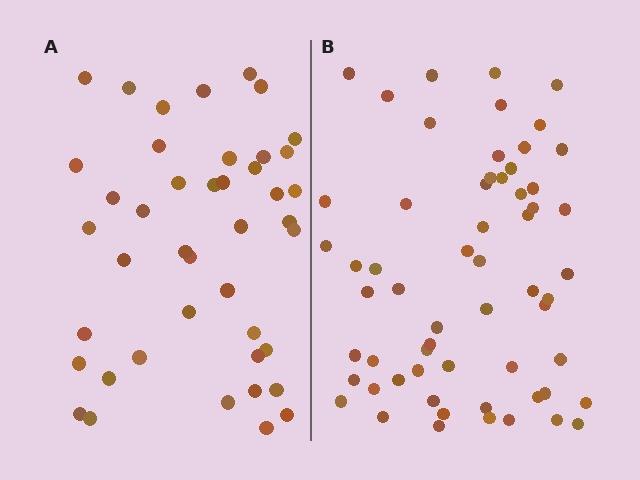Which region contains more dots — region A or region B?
Region B (the right region) has more dots.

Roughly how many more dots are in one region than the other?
Region B has approximately 15 more dots than region A.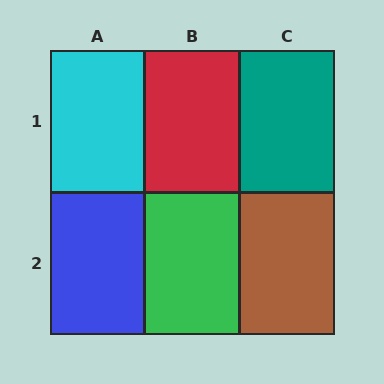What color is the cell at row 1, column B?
Red.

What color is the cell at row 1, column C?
Teal.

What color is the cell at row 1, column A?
Cyan.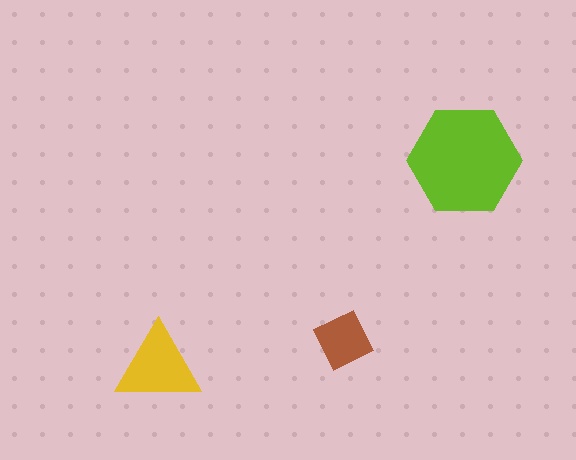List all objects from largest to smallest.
The lime hexagon, the yellow triangle, the brown diamond.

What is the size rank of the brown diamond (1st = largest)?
3rd.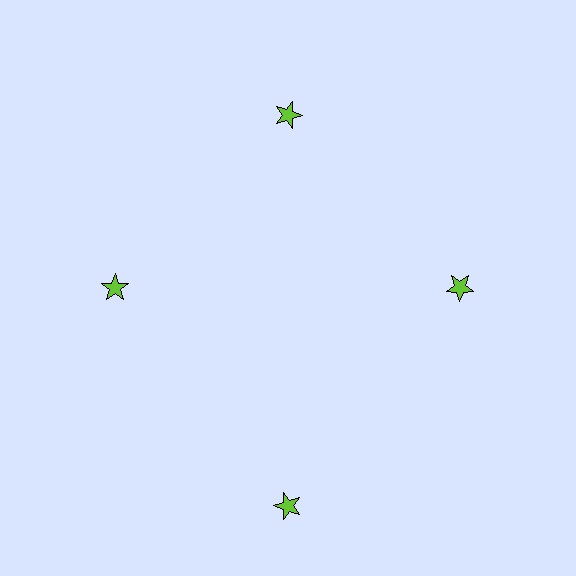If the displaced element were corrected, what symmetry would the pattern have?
It would have 4-fold rotational symmetry — the pattern would map onto itself every 90 degrees.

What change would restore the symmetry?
The symmetry would be restored by moving it inward, back onto the ring so that all 4 stars sit at equal angles and equal distance from the center.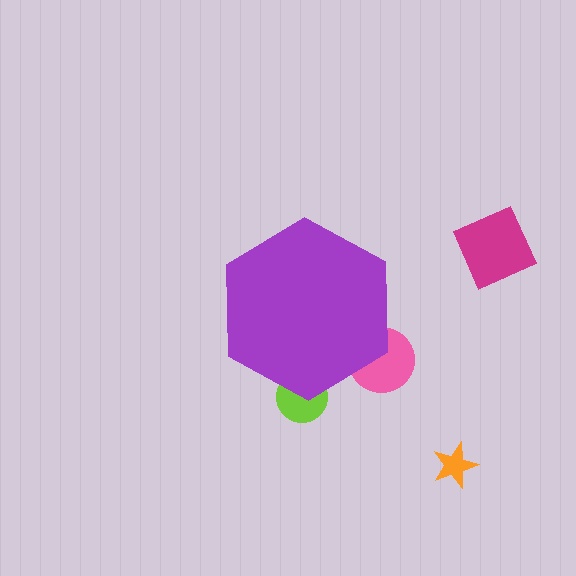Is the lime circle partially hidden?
Yes, the lime circle is partially hidden behind the purple hexagon.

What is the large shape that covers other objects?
A purple hexagon.